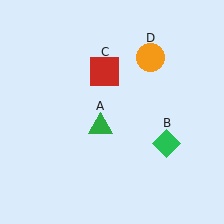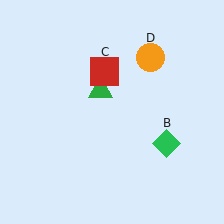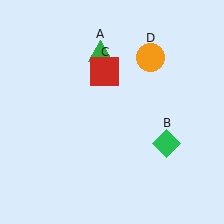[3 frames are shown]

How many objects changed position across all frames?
1 object changed position: green triangle (object A).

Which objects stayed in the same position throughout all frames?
Green diamond (object B) and red square (object C) and orange circle (object D) remained stationary.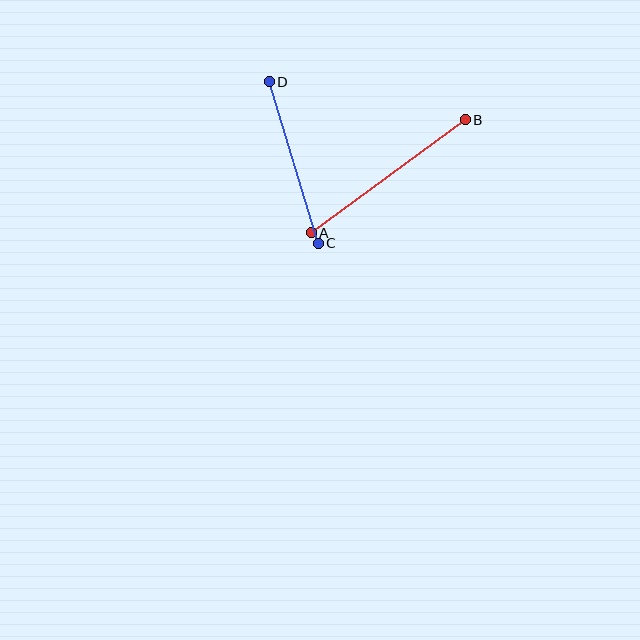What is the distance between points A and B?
The distance is approximately 191 pixels.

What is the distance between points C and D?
The distance is approximately 169 pixels.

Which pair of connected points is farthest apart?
Points A and B are farthest apart.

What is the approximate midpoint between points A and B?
The midpoint is at approximately (388, 176) pixels.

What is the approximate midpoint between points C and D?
The midpoint is at approximately (294, 163) pixels.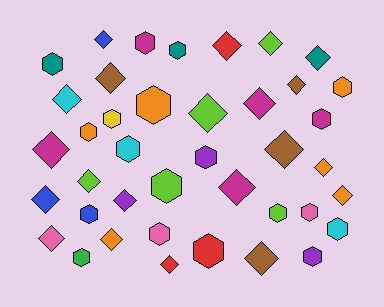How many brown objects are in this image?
There are 4 brown objects.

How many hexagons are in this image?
There are 19 hexagons.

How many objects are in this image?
There are 40 objects.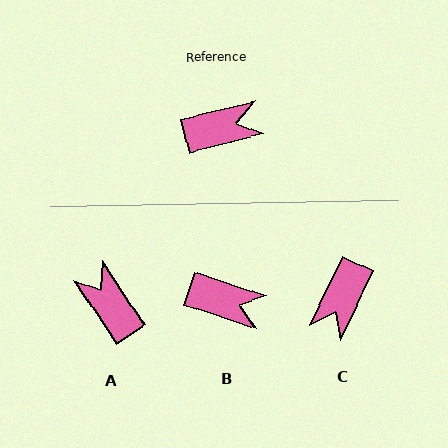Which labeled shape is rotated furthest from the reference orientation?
C, about 129 degrees away.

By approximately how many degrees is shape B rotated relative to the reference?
Approximately 32 degrees clockwise.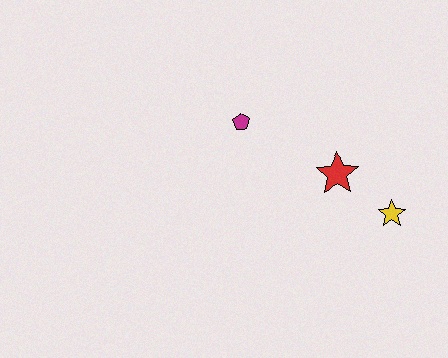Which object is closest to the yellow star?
The red star is closest to the yellow star.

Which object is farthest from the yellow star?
The magenta pentagon is farthest from the yellow star.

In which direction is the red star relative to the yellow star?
The red star is to the left of the yellow star.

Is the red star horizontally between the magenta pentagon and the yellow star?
Yes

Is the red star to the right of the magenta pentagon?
Yes